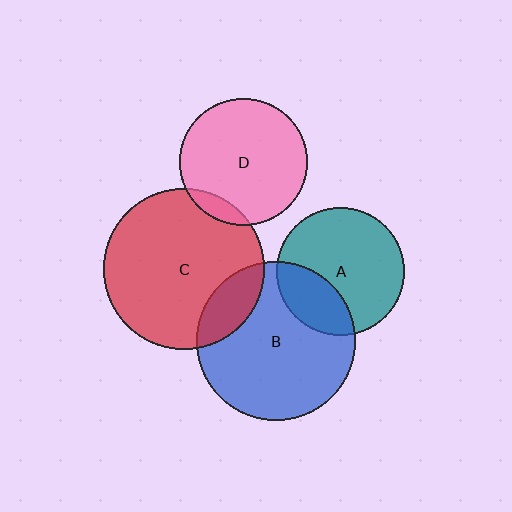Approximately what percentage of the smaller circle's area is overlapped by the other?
Approximately 15%.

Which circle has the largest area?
Circle C (red).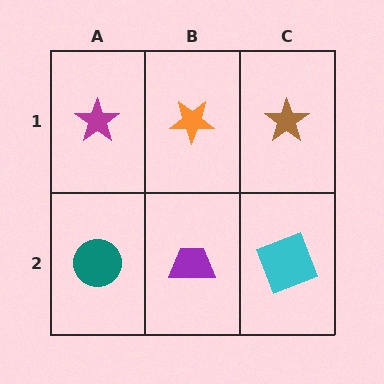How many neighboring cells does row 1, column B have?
3.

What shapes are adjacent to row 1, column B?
A purple trapezoid (row 2, column B), a magenta star (row 1, column A), a brown star (row 1, column C).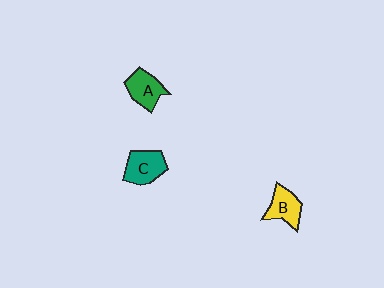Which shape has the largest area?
Shape C (teal).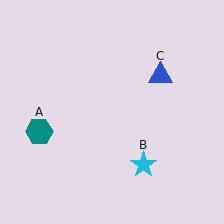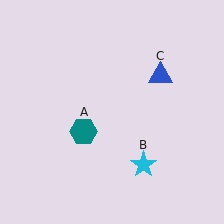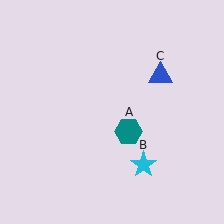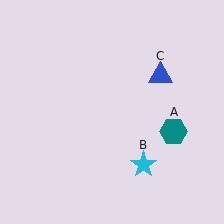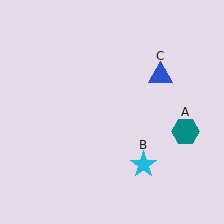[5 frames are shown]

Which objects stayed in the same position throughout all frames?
Cyan star (object B) and blue triangle (object C) remained stationary.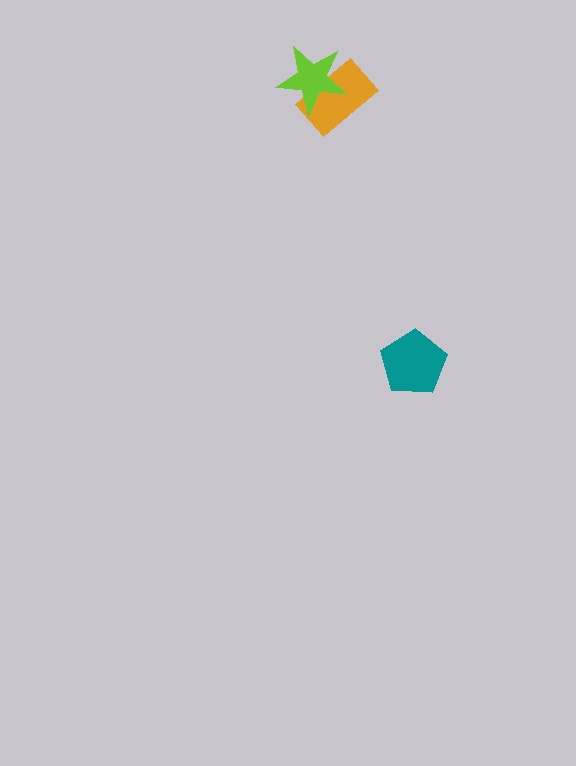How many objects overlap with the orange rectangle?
1 object overlaps with the orange rectangle.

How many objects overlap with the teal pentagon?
0 objects overlap with the teal pentagon.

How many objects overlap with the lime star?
1 object overlaps with the lime star.